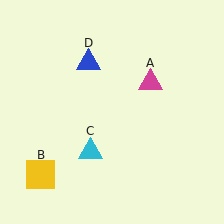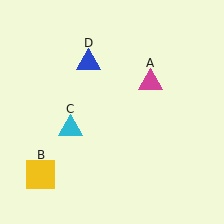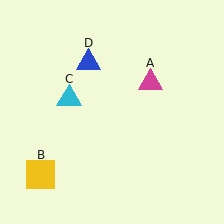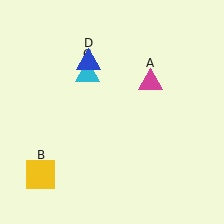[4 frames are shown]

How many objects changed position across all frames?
1 object changed position: cyan triangle (object C).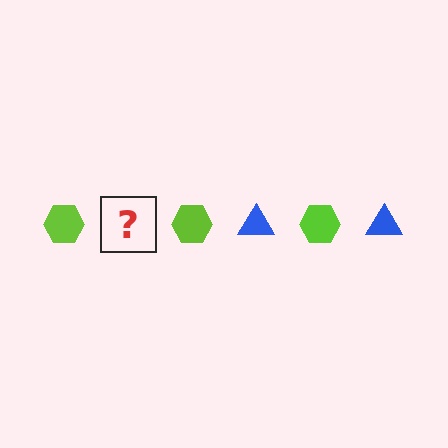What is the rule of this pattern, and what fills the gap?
The rule is that the pattern alternates between lime hexagon and blue triangle. The gap should be filled with a blue triangle.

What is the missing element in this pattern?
The missing element is a blue triangle.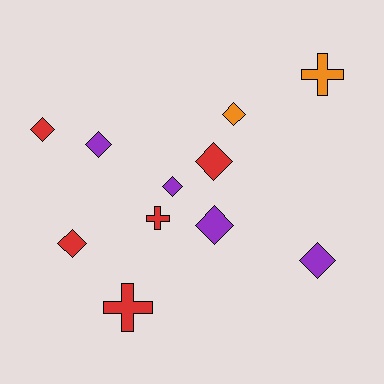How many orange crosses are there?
There is 1 orange cross.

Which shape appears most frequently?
Diamond, with 8 objects.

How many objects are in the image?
There are 11 objects.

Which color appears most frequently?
Red, with 5 objects.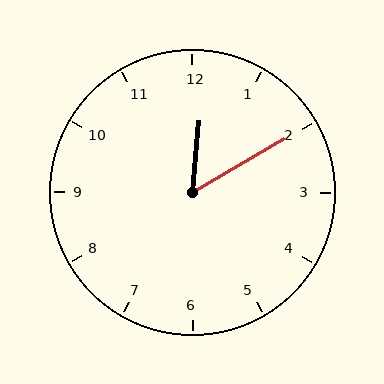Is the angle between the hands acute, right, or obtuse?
It is acute.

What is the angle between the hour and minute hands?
Approximately 55 degrees.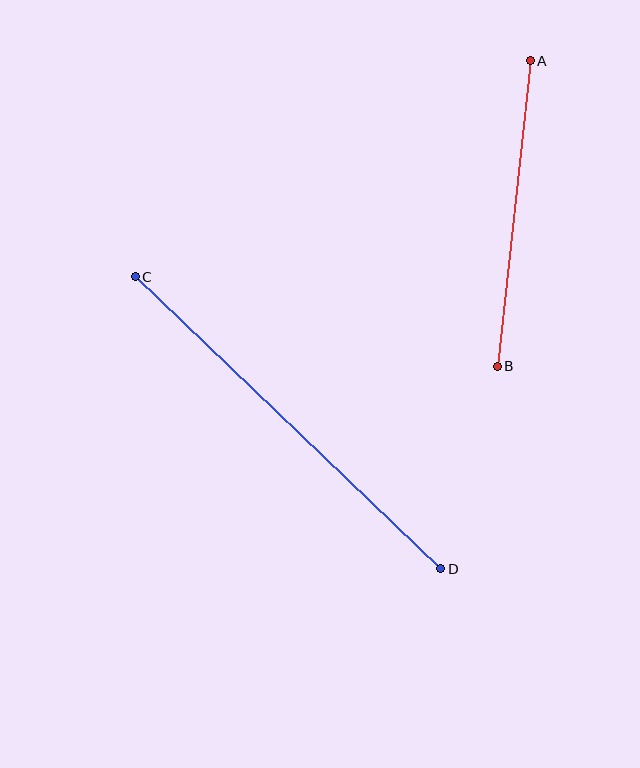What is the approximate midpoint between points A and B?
The midpoint is at approximately (514, 214) pixels.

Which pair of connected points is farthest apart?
Points C and D are farthest apart.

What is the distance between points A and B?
The distance is approximately 307 pixels.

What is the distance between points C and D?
The distance is approximately 423 pixels.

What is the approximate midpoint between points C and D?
The midpoint is at approximately (288, 423) pixels.